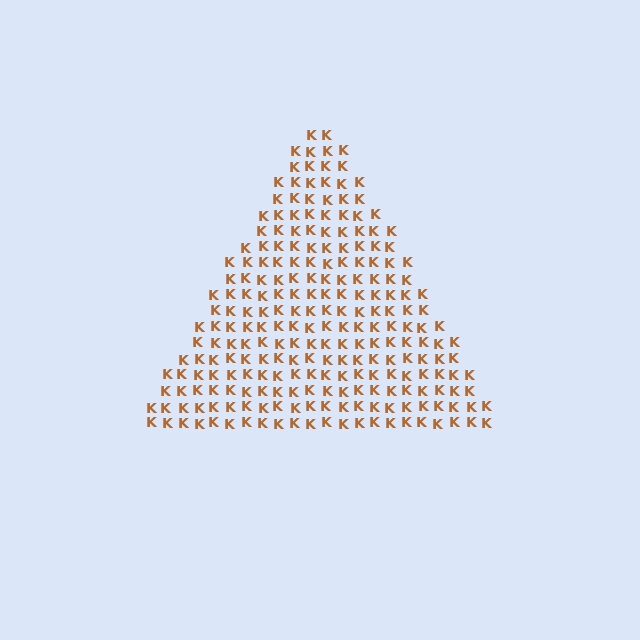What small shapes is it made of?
It is made of small letter K's.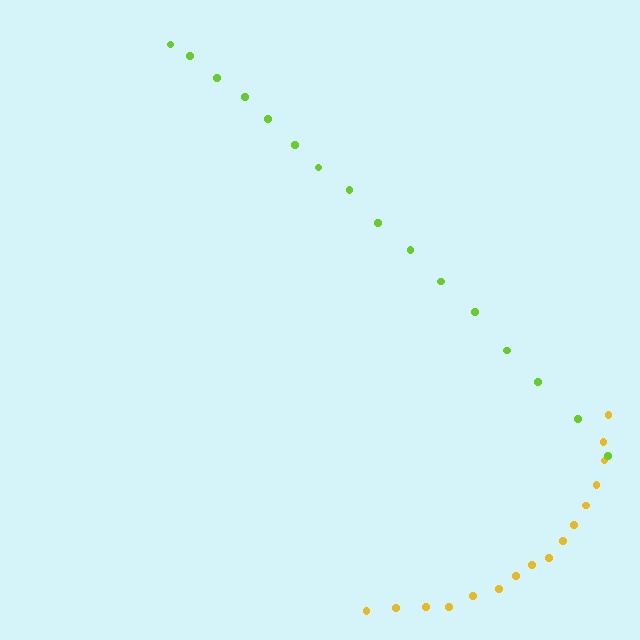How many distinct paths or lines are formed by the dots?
There are 2 distinct paths.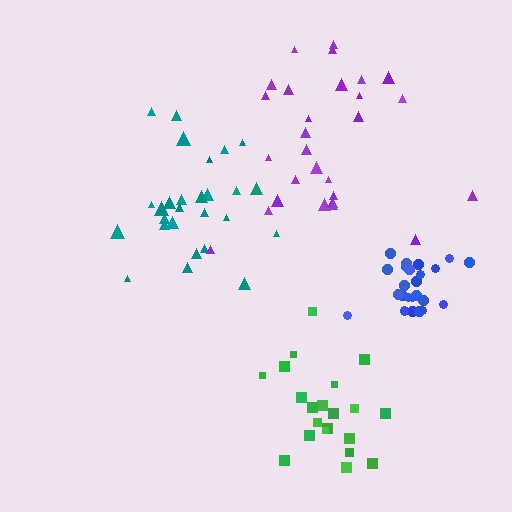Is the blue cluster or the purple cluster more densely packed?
Blue.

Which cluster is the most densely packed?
Blue.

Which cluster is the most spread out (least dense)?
Purple.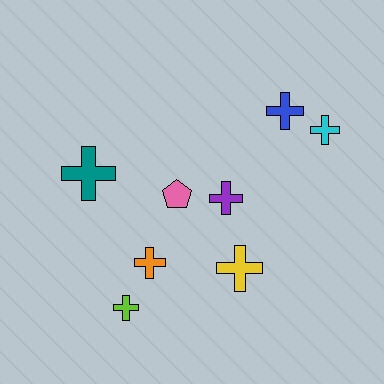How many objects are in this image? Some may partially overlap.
There are 8 objects.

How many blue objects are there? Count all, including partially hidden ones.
There is 1 blue object.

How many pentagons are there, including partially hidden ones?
There is 1 pentagon.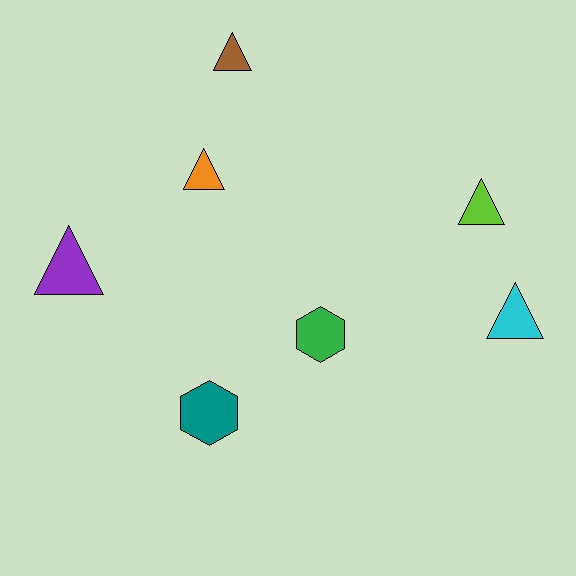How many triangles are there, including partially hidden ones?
There are 5 triangles.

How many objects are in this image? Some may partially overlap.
There are 7 objects.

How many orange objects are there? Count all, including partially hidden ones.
There is 1 orange object.